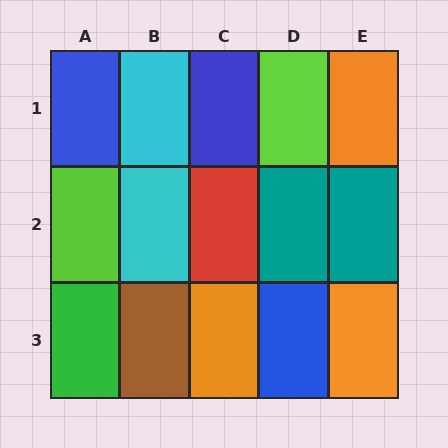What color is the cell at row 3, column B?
Brown.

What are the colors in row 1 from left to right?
Blue, cyan, blue, lime, orange.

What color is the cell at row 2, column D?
Teal.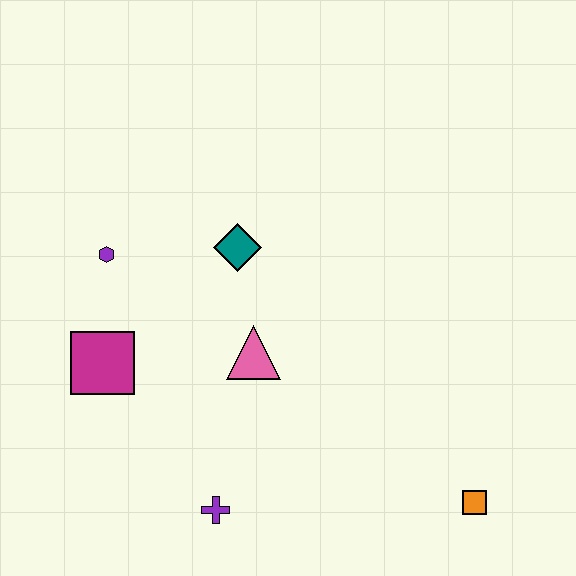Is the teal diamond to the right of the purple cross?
Yes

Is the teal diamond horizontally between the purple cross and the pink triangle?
Yes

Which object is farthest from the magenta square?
The orange square is farthest from the magenta square.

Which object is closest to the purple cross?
The pink triangle is closest to the purple cross.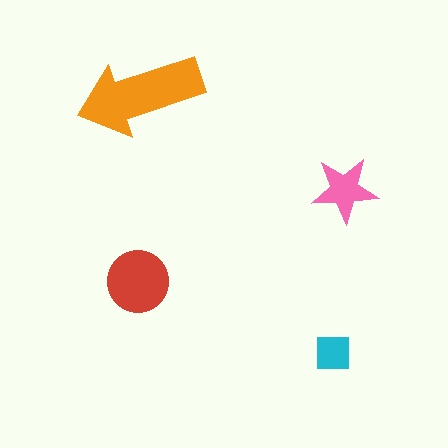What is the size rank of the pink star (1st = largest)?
3rd.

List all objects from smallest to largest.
The cyan square, the pink star, the red circle, the orange arrow.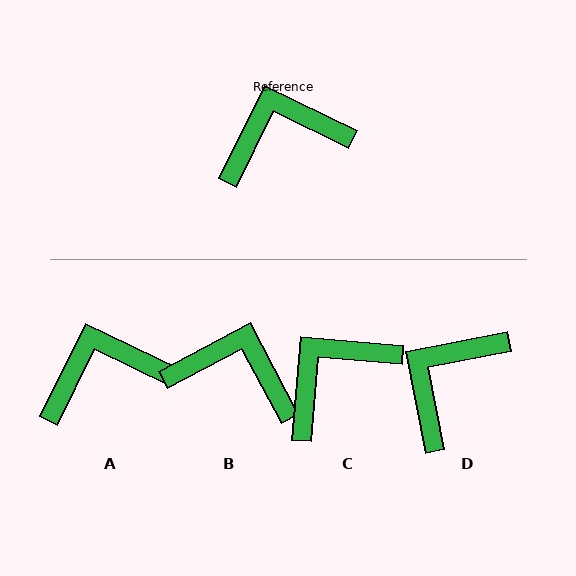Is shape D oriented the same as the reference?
No, it is off by about 37 degrees.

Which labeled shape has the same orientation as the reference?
A.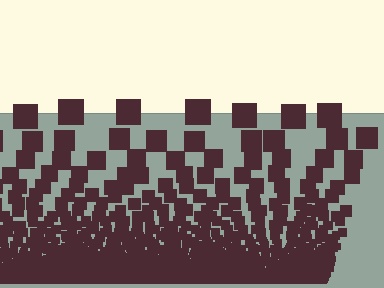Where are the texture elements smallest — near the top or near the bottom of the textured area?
Near the bottom.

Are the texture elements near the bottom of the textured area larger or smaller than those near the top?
Smaller. The gradient is inverted — elements near the bottom are smaller and denser.